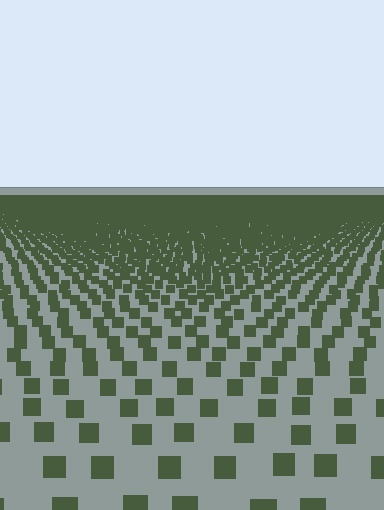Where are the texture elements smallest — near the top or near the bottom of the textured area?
Near the top.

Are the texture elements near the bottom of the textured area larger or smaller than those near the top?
Larger. Near the bottom, elements are closer to the viewer and appear at a bigger on-screen size.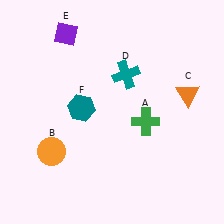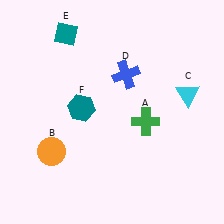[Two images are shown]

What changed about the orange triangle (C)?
In Image 1, C is orange. In Image 2, it changed to cyan.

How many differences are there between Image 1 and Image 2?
There are 3 differences between the two images.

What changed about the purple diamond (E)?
In Image 1, E is purple. In Image 2, it changed to teal.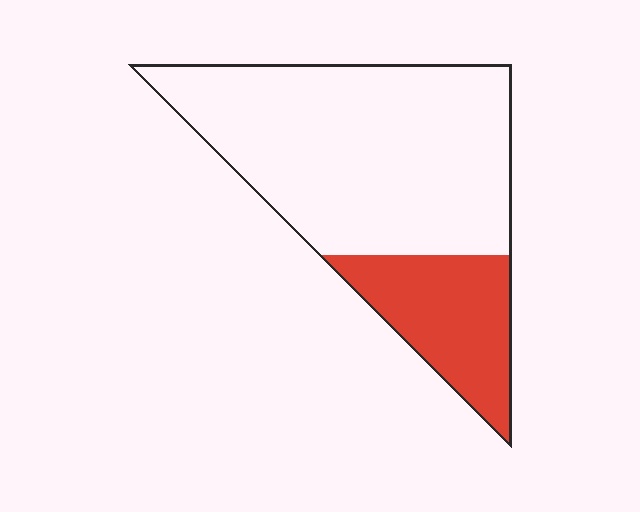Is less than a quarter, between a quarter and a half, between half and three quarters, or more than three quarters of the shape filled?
Between a quarter and a half.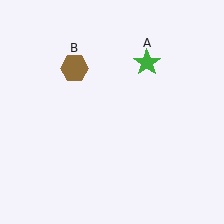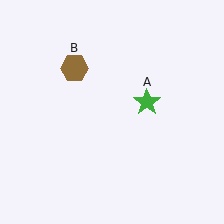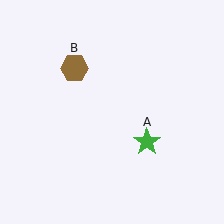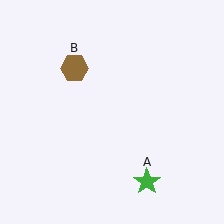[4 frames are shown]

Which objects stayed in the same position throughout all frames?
Brown hexagon (object B) remained stationary.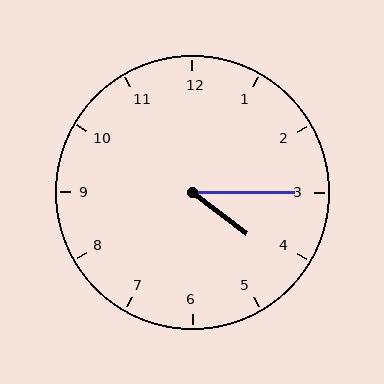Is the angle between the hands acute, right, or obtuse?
It is acute.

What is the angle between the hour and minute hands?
Approximately 38 degrees.